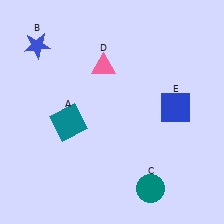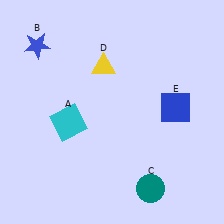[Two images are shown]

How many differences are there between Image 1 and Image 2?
There are 2 differences between the two images.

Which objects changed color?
A changed from teal to cyan. D changed from pink to yellow.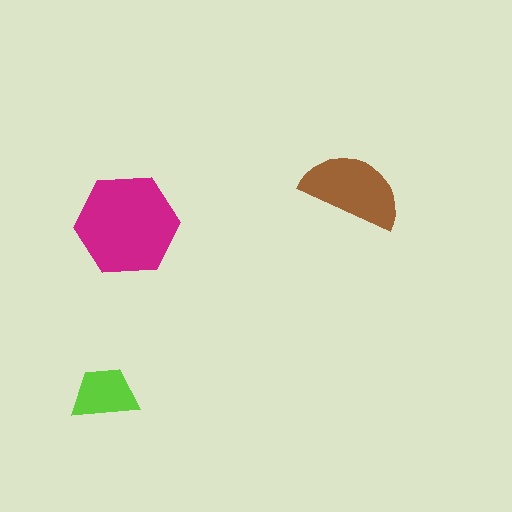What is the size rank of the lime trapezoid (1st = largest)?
3rd.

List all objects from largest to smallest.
The magenta hexagon, the brown semicircle, the lime trapezoid.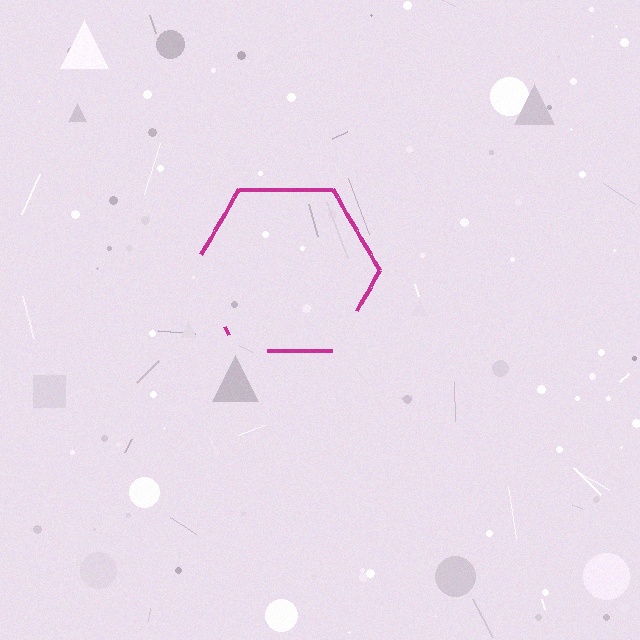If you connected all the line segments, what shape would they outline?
They would outline a hexagon.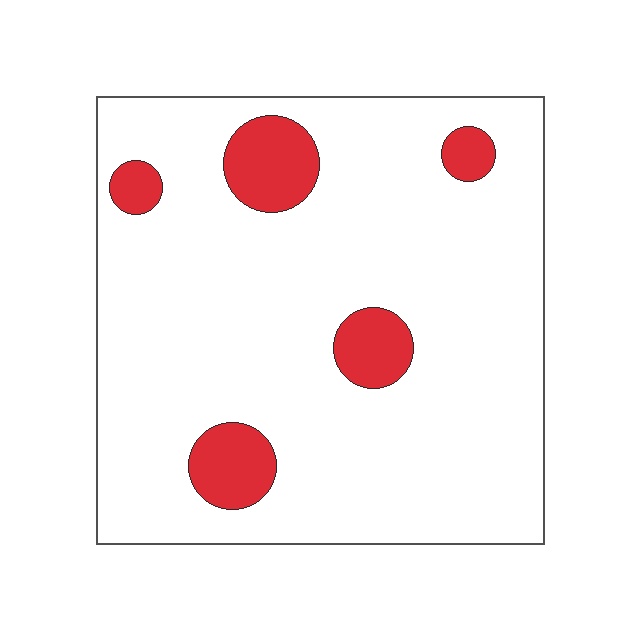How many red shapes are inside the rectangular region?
5.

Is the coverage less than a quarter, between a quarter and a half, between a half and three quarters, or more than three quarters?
Less than a quarter.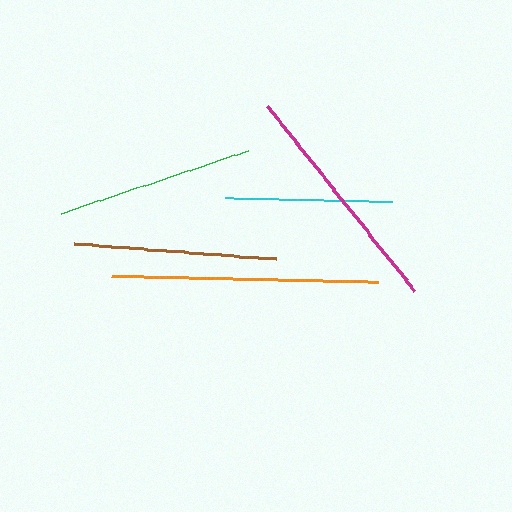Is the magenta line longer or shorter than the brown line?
The magenta line is longer than the brown line.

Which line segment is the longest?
The orange line is the longest at approximately 268 pixels.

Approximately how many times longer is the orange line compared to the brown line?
The orange line is approximately 1.3 times the length of the brown line.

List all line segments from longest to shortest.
From longest to shortest: orange, magenta, brown, green, cyan.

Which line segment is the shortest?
The cyan line is the shortest at approximately 167 pixels.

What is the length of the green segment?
The green segment is approximately 197 pixels long.